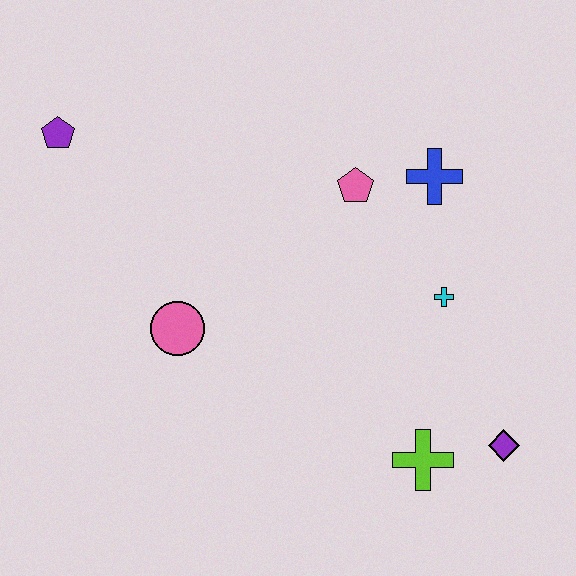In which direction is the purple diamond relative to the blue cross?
The purple diamond is below the blue cross.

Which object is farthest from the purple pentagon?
The purple diamond is farthest from the purple pentagon.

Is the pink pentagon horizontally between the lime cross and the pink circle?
Yes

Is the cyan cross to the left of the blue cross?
No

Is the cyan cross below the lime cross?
No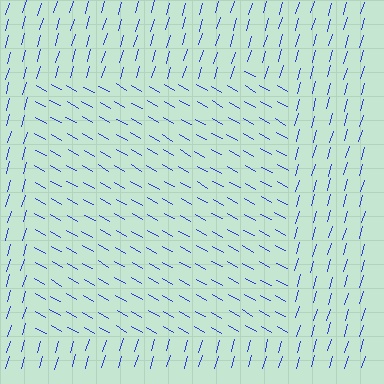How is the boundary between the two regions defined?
The boundary is defined purely by a change in line orientation (approximately 77 degrees difference). All lines are the same color and thickness.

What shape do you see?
I see a rectangle.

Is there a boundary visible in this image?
Yes, there is a texture boundary formed by a change in line orientation.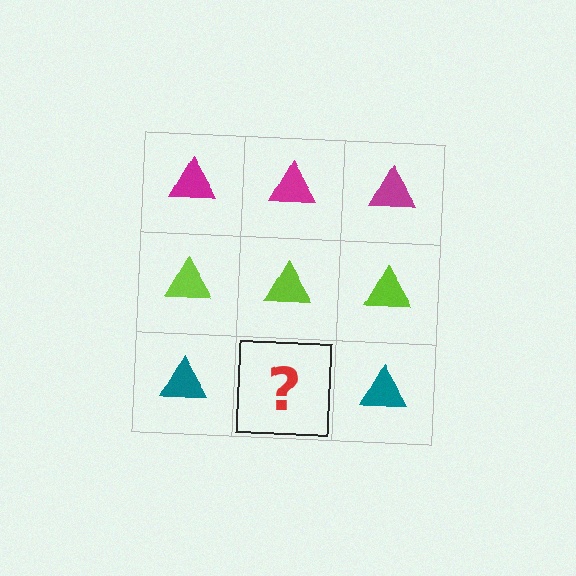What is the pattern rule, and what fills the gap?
The rule is that each row has a consistent color. The gap should be filled with a teal triangle.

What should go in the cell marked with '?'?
The missing cell should contain a teal triangle.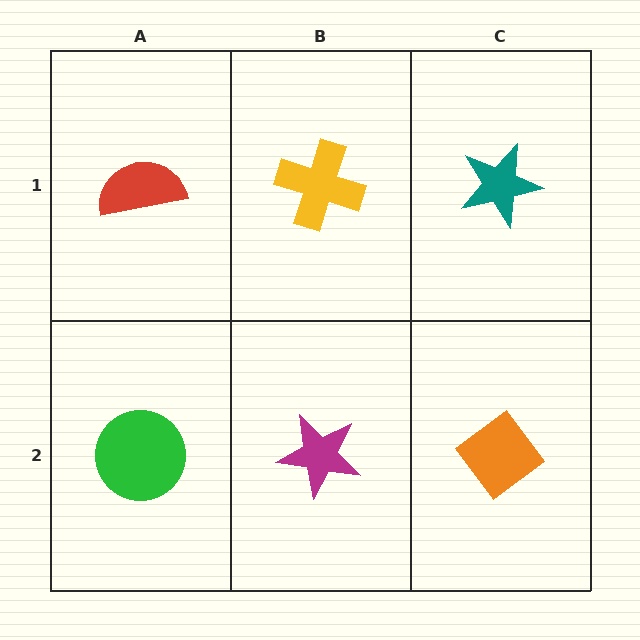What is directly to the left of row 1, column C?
A yellow cross.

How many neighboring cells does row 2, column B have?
3.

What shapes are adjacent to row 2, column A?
A red semicircle (row 1, column A), a magenta star (row 2, column B).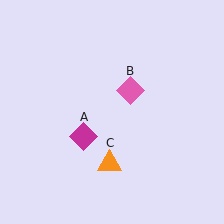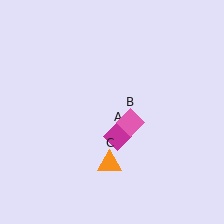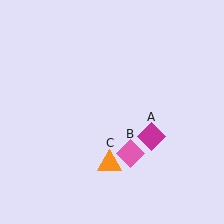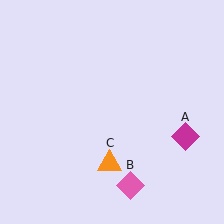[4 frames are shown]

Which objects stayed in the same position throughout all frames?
Orange triangle (object C) remained stationary.